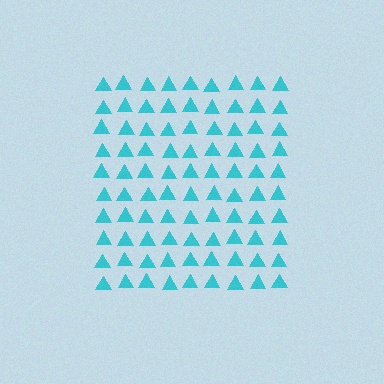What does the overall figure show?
The overall figure shows a square.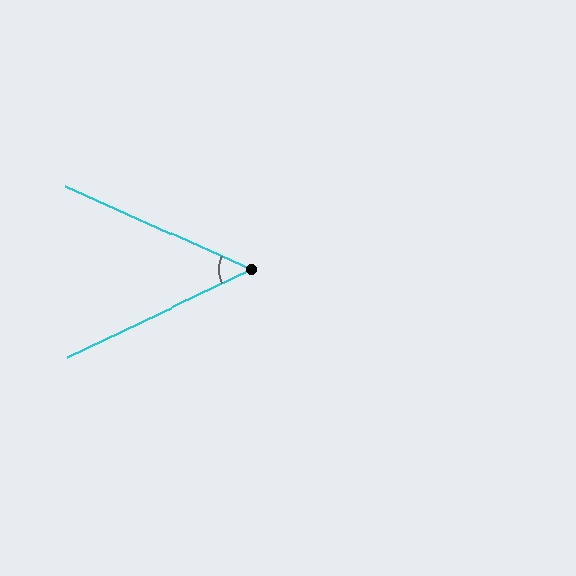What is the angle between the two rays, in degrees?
Approximately 50 degrees.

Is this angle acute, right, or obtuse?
It is acute.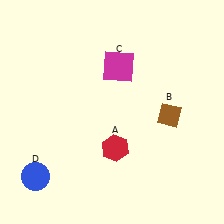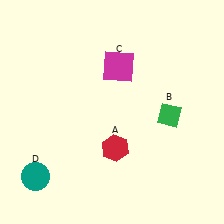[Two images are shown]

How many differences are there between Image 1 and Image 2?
There are 2 differences between the two images.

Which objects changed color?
B changed from brown to green. D changed from blue to teal.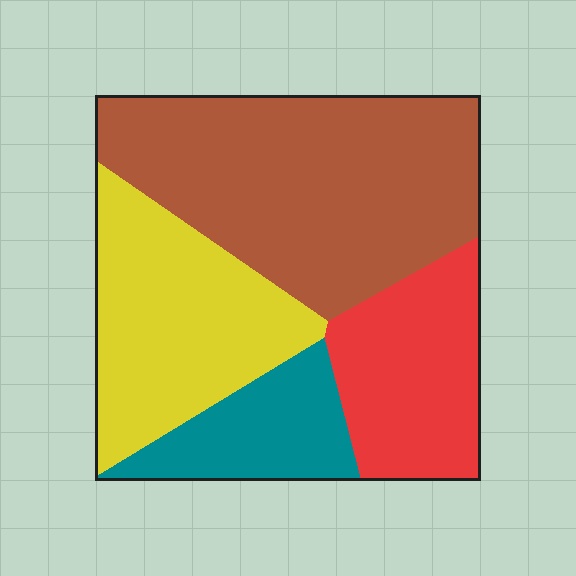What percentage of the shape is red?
Red takes up about one fifth (1/5) of the shape.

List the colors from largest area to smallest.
From largest to smallest: brown, yellow, red, teal.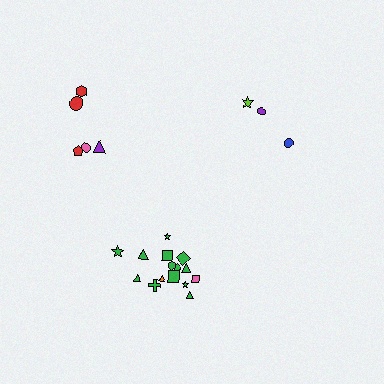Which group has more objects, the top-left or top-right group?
The top-left group.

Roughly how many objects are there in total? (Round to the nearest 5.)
Roughly 25 objects in total.